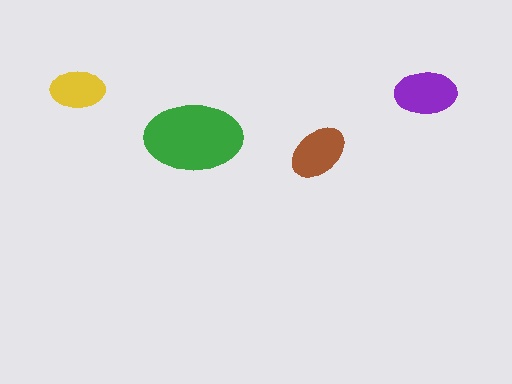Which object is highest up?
The yellow ellipse is topmost.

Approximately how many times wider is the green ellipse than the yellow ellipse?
About 2 times wider.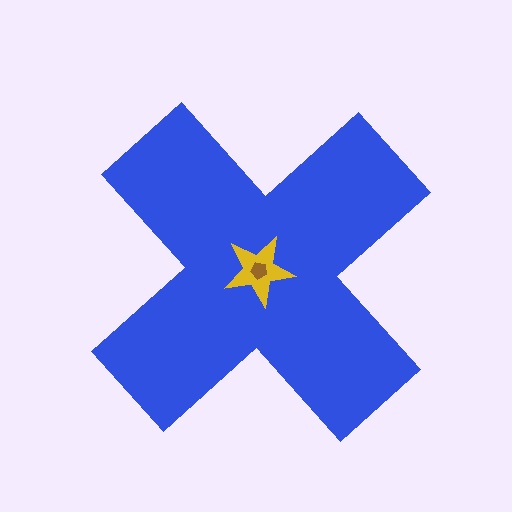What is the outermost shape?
The blue cross.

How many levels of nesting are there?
3.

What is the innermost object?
The brown pentagon.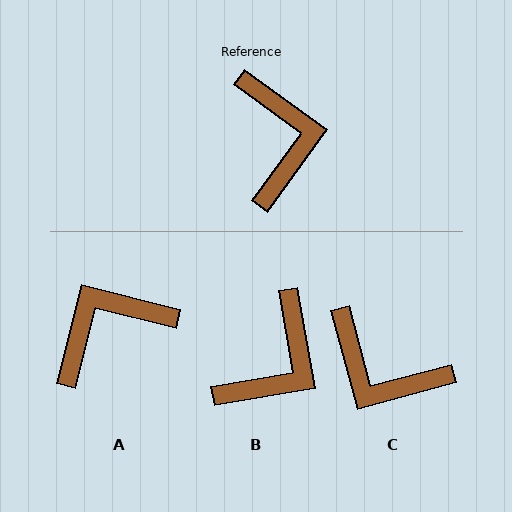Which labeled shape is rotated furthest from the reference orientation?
C, about 129 degrees away.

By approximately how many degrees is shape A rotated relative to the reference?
Approximately 112 degrees counter-clockwise.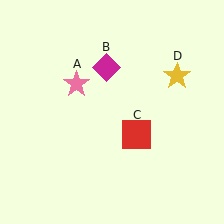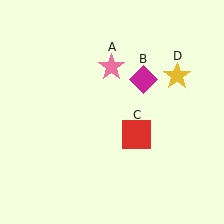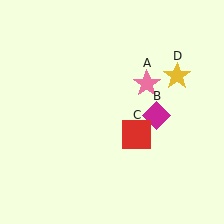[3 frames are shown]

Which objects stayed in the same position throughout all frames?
Red square (object C) and yellow star (object D) remained stationary.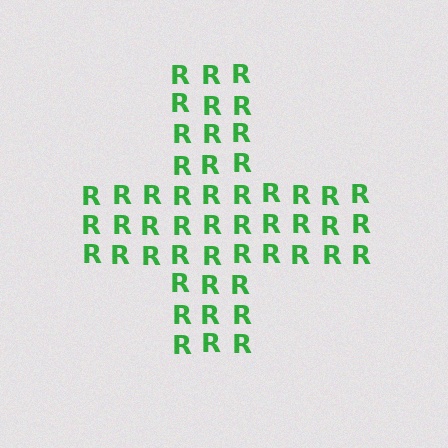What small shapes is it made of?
It is made of small letter R's.